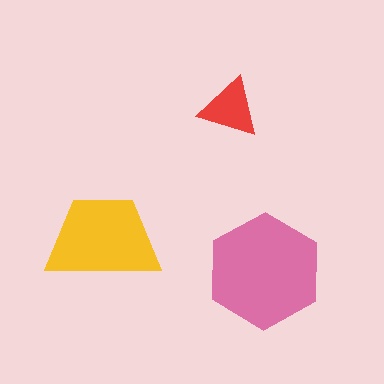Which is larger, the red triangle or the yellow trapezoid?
The yellow trapezoid.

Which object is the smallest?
The red triangle.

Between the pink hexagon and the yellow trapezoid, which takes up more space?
The pink hexagon.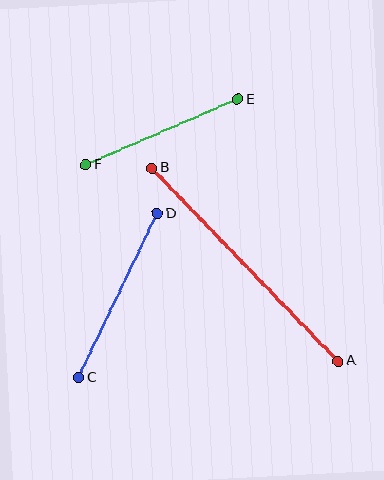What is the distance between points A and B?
The distance is approximately 268 pixels.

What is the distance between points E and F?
The distance is approximately 165 pixels.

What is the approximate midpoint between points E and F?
The midpoint is at approximately (162, 132) pixels.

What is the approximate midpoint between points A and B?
The midpoint is at approximately (245, 265) pixels.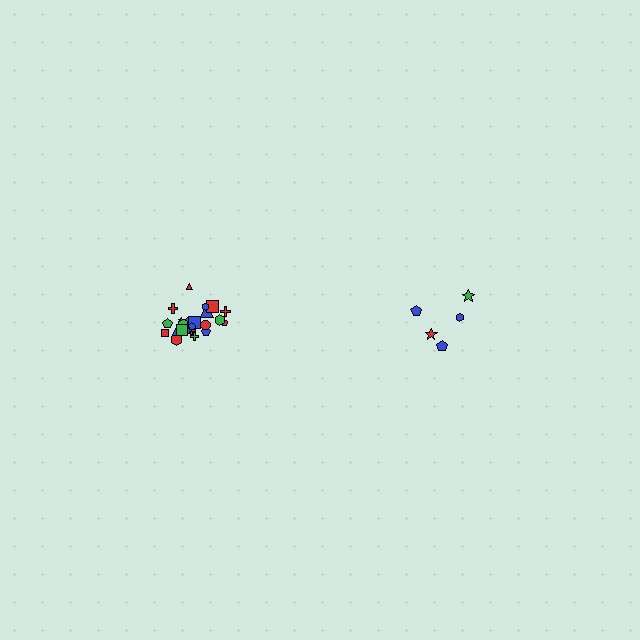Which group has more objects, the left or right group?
The left group.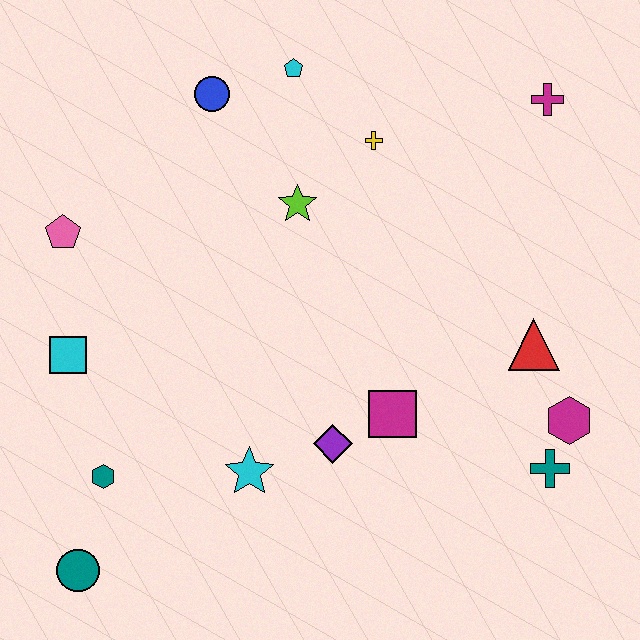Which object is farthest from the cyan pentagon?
The teal circle is farthest from the cyan pentagon.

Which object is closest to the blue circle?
The cyan pentagon is closest to the blue circle.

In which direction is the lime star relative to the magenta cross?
The lime star is to the left of the magenta cross.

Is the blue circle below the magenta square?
No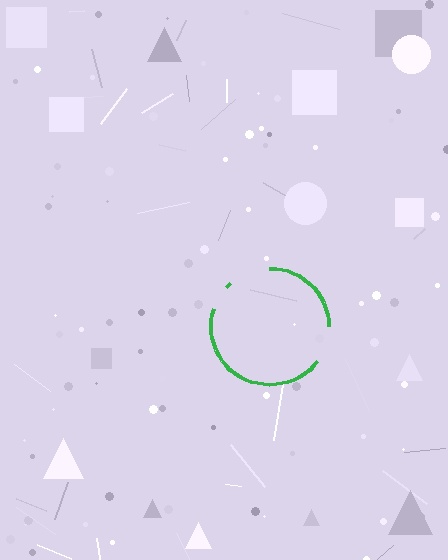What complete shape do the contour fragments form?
The contour fragments form a circle.